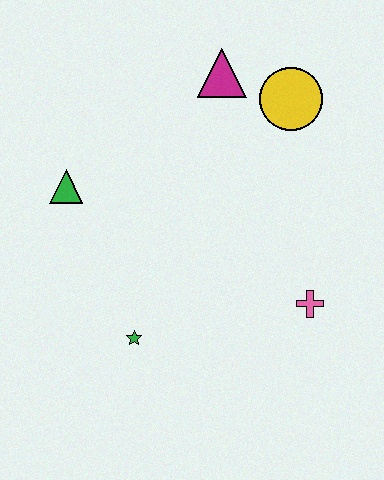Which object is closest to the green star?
The green triangle is closest to the green star.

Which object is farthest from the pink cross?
The green triangle is farthest from the pink cross.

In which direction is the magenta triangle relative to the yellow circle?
The magenta triangle is to the left of the yellow circle.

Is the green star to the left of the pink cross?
Yes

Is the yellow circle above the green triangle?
Yes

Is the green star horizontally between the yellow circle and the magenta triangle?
No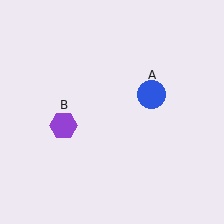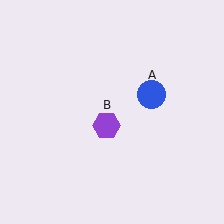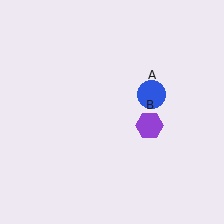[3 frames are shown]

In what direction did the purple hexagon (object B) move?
The purple hexagon (object B) moved right.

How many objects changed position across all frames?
1 object changed position: purple hexagon (object B).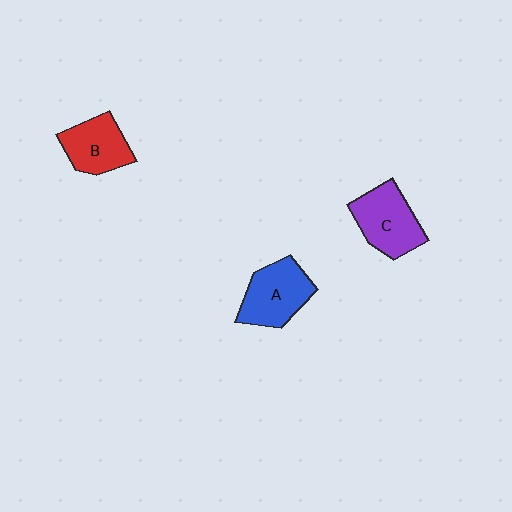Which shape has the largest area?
Shape A (blue).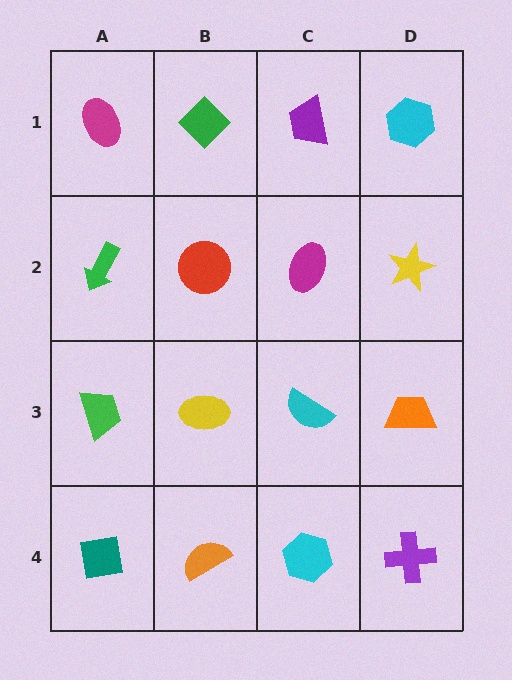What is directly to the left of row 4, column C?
An orange semicircle.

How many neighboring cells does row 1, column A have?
2.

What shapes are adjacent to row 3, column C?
A magenta ellipse (row 2, column C), a cyan hexagon (row 4, column C), a yellow ellipse (row 3, column B), an orange trapezoid (row 3, column D).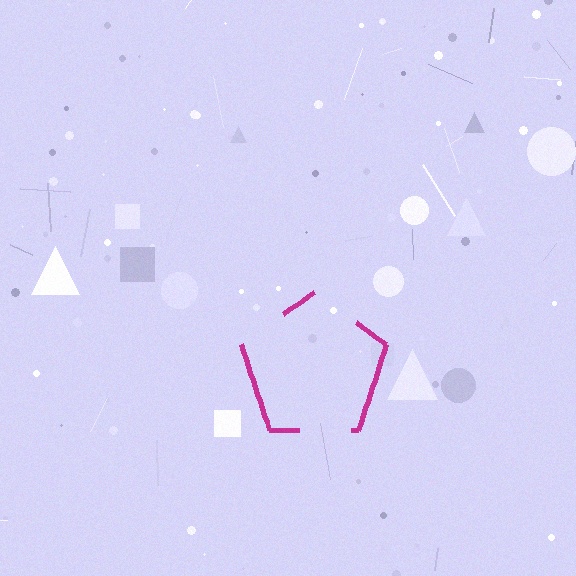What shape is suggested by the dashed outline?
The dashed outline suggests a pentagon.